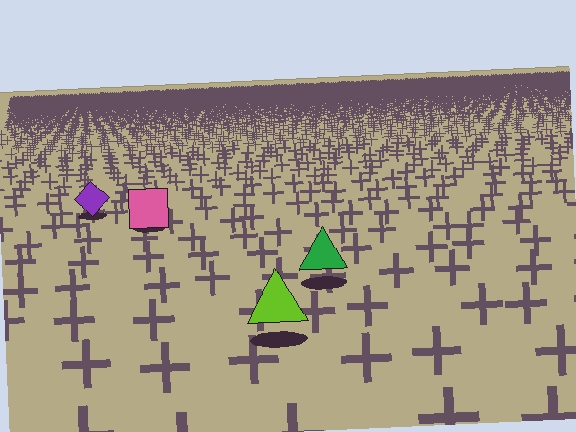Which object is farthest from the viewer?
The purple diamond is farthest from the viewer. It appears smaller and the ground texture around it is denser.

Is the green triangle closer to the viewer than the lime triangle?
No. The lime triangle is closer — you can tell from the texture gradient: the ground texture is coarser near it.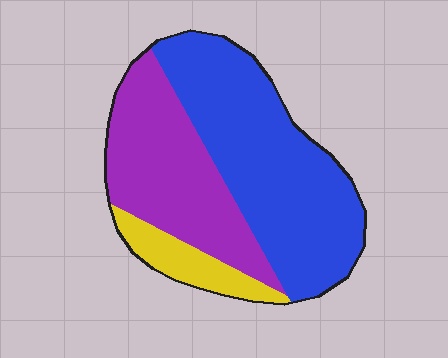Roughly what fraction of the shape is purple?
Purple takes up about three eighths (3/8) of the shape.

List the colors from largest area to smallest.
From largest to smallest: blue, purple, yellow.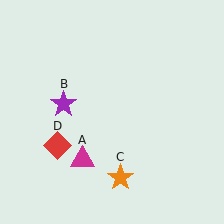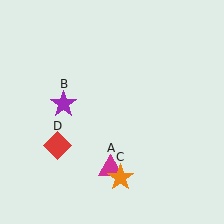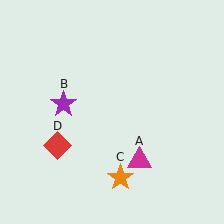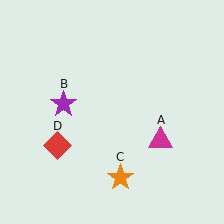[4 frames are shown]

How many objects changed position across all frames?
1 object changed position: magenta triangle (object A).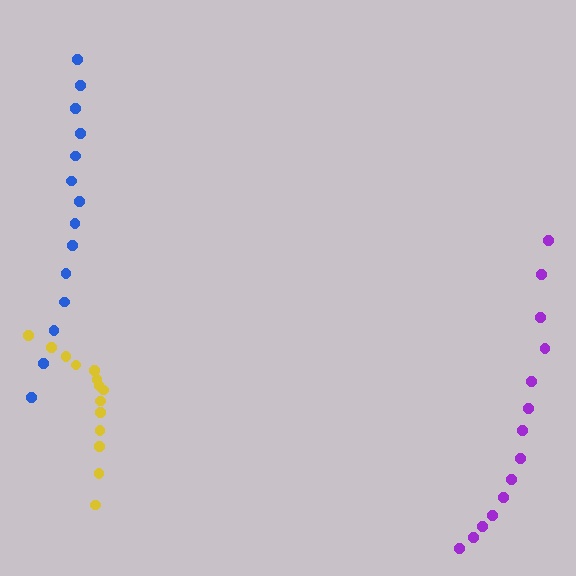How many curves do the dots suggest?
There are 3 distinct paths.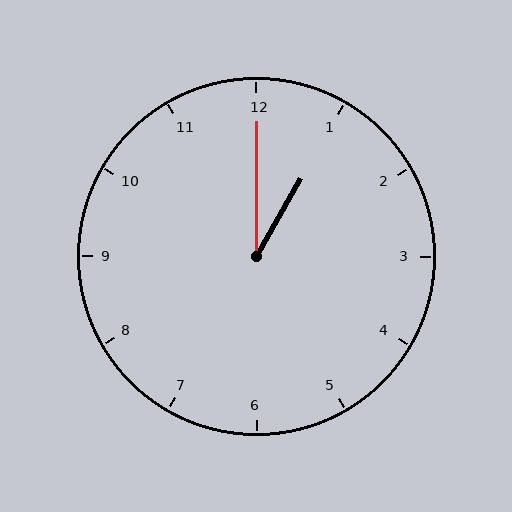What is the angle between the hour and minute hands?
Approximately 30 degrees.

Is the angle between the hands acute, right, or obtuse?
It is acute.